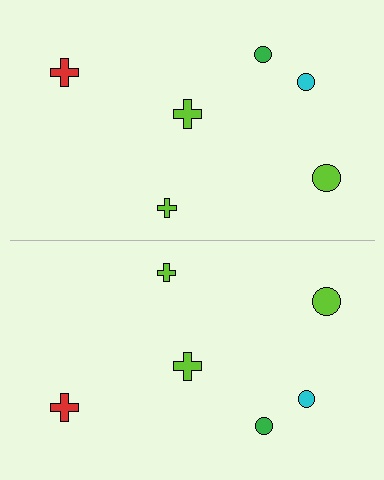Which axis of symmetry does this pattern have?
The pattern has a horizontal axis of symmetry running through the center of the image.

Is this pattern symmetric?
Yes, this pattern has bilateral (reflection) symmetry.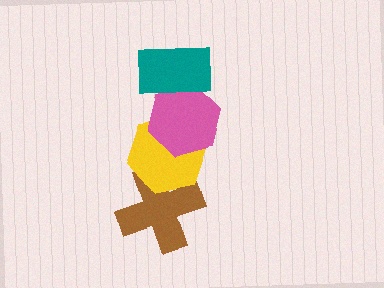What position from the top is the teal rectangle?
The teal rectangle is 1st from the top.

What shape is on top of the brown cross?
The yellow hexagon is on top of the brown cross.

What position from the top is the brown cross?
The brown cross is 4th from the top.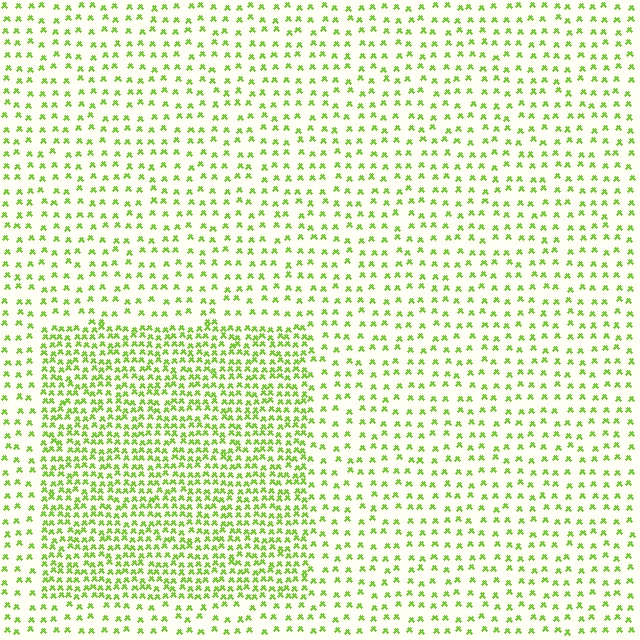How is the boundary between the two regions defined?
The boundary is defined by a change in element density (approximately 2.3x ratio). All elements are the same color, size, and shape.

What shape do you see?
I see a rectangle.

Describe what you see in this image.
The image contains small lime elements arranged at two different densities. A rectangle-shaped region is visible where the elements are more densely packed than the surrounding area.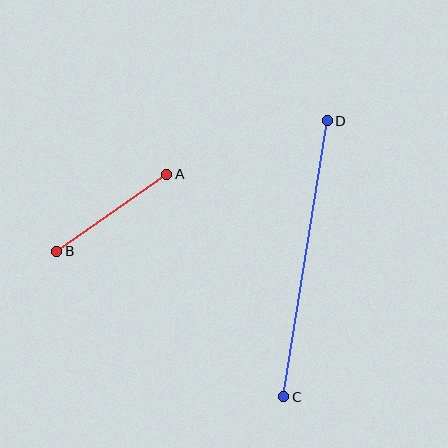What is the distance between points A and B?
The distance is approximately 134 pixels.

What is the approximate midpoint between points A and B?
The midpoint is at approximately (112, 213) pixels.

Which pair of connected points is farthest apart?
Points C and D are farthest apart.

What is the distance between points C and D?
The distance is approximately 280 pixels.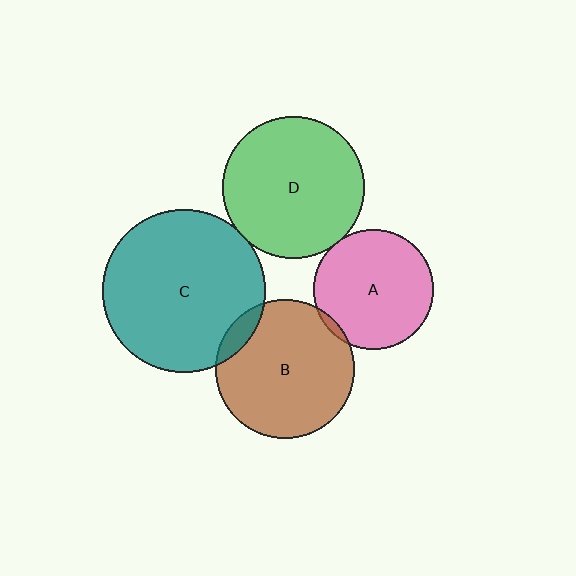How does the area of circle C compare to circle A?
Approximately 1.8 times.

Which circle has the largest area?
Circle C (teal).